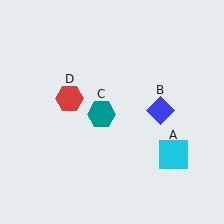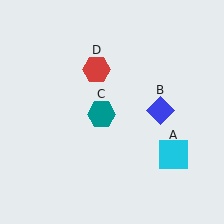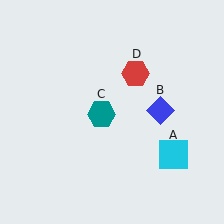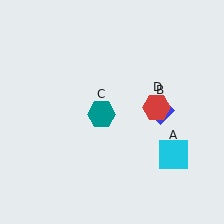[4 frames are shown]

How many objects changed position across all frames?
1 object changed position: red hexagon (object D).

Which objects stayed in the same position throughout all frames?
Cyan square (object A) and blue diamond (object B) and teal hexagon (object C) remained stationary.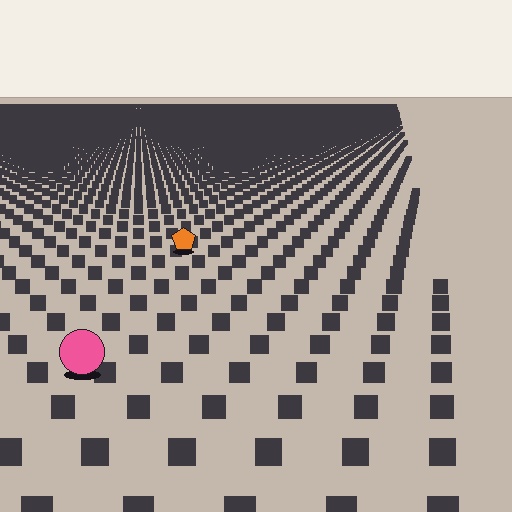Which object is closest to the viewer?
The pink circle is closest. The texture marks near it are larger and more spread out.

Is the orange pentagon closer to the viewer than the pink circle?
No. The pink circle is closer — you can tell from the texture gradient: the ground texture is coarser near it.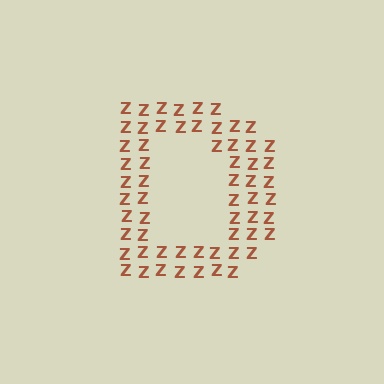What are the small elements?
The small elements are letter Z's.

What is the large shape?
The large shape is the letter D.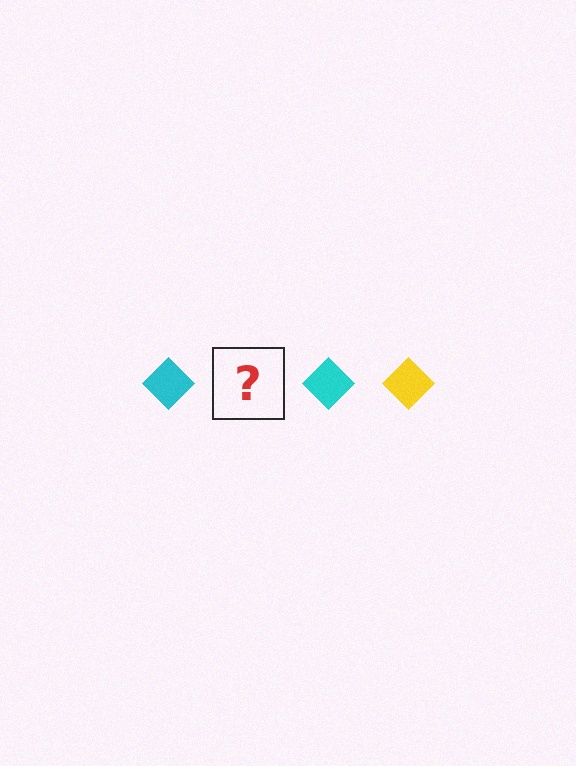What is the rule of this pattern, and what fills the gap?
The rule is that the pattern cycles through cyan, yellow diamonds. The gap should be filled with a yellow diamond.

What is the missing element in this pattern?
The missing element is a yellow diamond.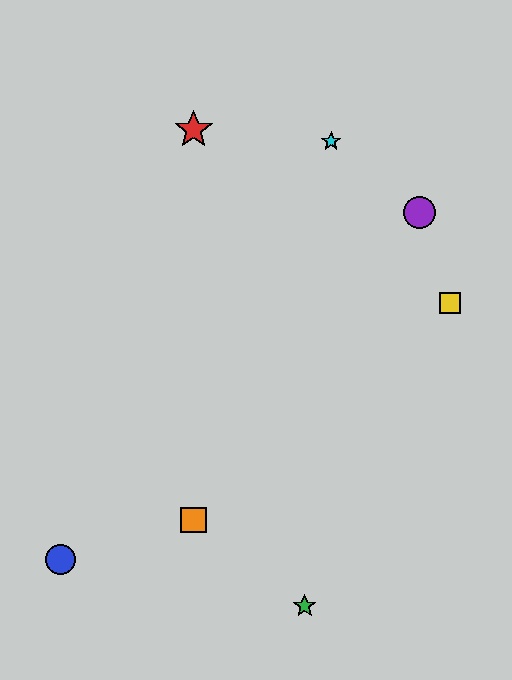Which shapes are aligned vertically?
The red star, the orange square are aligned vertically.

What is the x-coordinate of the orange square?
The orange square is at x≈194.